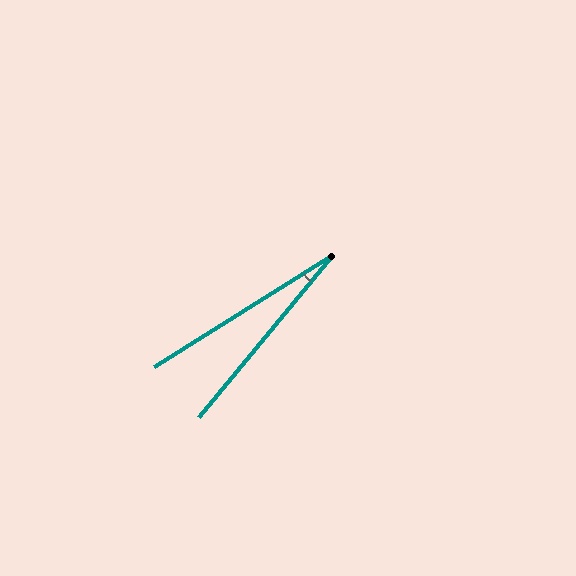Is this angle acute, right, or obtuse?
It is acute.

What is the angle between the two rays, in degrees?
Approximately 18 degrees.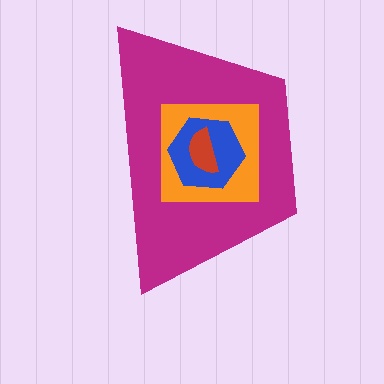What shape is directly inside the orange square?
The blue hexagon.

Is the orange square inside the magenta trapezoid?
Yes.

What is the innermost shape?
The red semicircle.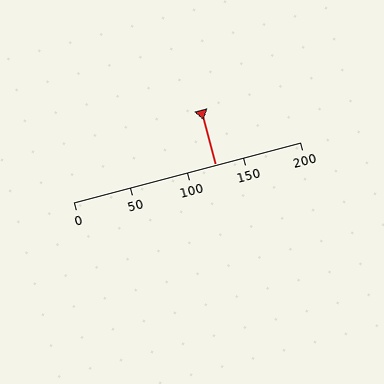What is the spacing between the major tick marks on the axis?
The major ticks are spaced 50 apart.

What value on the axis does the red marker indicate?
The marker indicates approximately 125.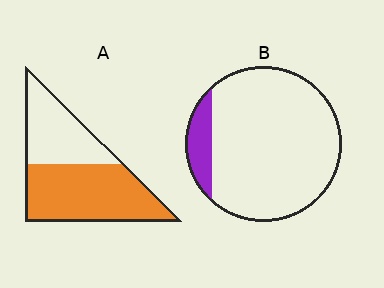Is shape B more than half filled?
No.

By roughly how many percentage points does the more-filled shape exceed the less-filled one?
By roughly 50 percentage points (A over B).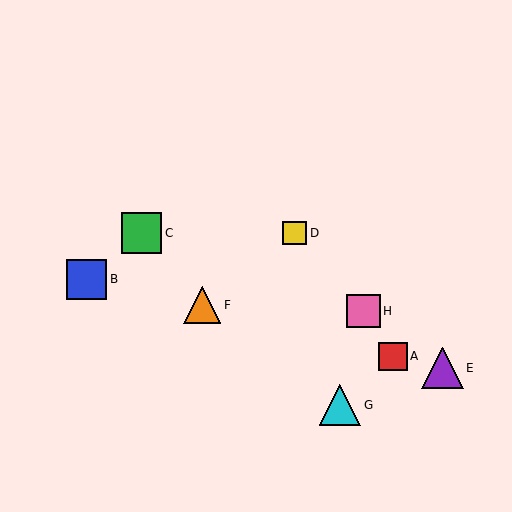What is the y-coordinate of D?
Object D is at y≈233.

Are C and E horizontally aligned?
No, C is at y≈233 and E is at y≈368.